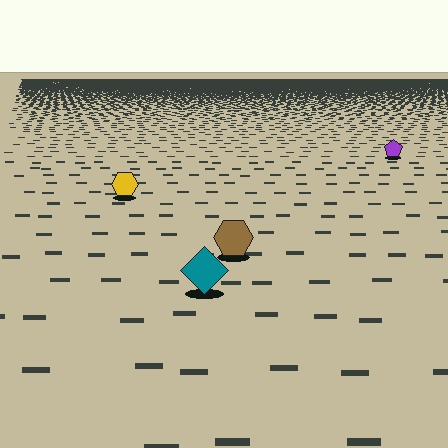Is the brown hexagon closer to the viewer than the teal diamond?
No. The teal diamond is closer — you can tell from the texture gradient: the ground texture is coarser near it.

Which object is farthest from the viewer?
The purple pentagon is farthest from the viewer. It appears smaller and the ground texture around it is denser.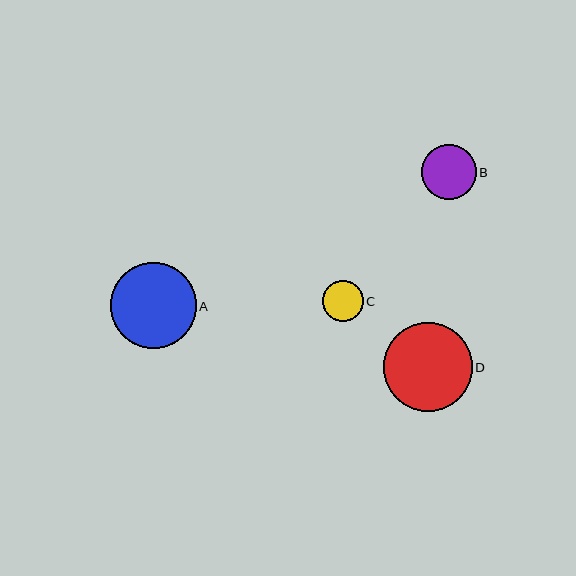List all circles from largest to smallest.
From largest to smallest: D, A, B, C.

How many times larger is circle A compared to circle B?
Circle A is approximately 1.6 times the size of circle B.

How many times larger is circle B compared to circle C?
Circle B is approximately 1.3 times the size of circle C.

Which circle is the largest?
Circle D is the largest with a size of approximately 89 pixels.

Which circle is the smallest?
Circle C is the smallest with a size of approximately 41 pixels.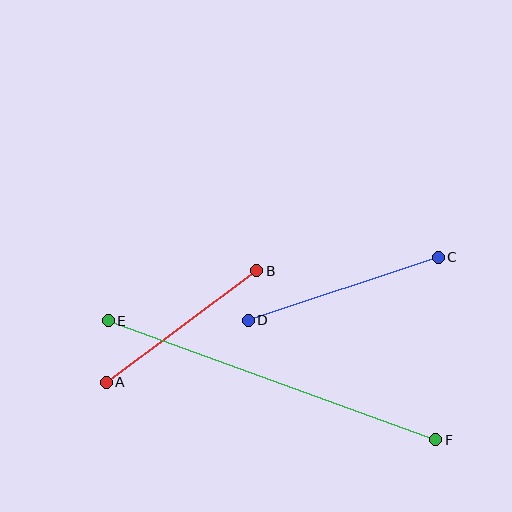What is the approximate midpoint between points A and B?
The midpoint is at approximately (182, 327) pixels.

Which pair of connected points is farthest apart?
Points E and F are farthest apart.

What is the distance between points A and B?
The distance is approximately 188 pixels.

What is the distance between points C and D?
The distance is approximately 200 pixels.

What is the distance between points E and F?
The distance is approximately 349 pixels.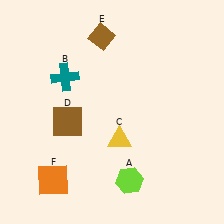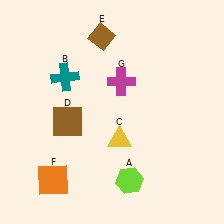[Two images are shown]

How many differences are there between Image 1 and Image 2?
There is 1 difference between the two images.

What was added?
A magenta cross (G) was added in Image 2.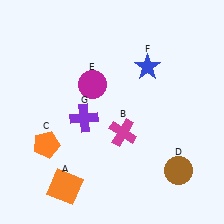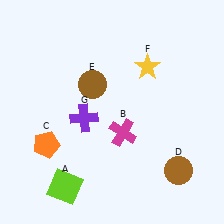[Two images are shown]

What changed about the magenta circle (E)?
In Image 1, E is magenta. In Image 2, it changed to brown.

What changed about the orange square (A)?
In Image 1, A is orange. In Image 2, it changed to lime.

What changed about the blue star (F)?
In Image 1, F is blue. In Image 2, it changed to yellow.